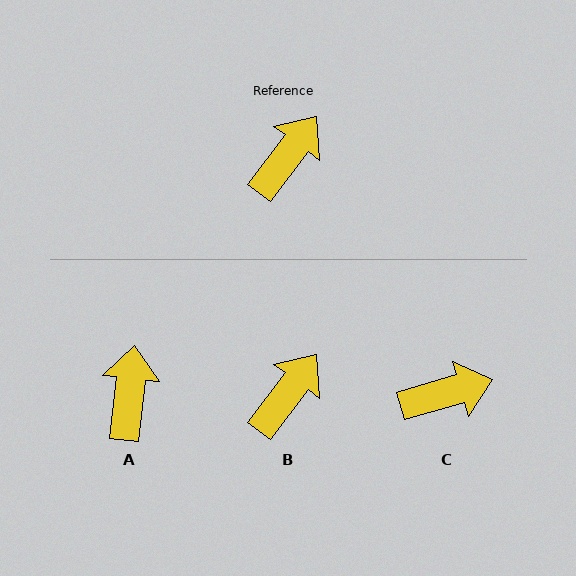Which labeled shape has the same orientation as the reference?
B.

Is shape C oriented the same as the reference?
No, it is off by about 37 degrees.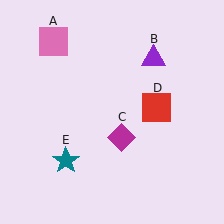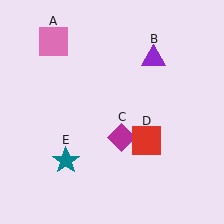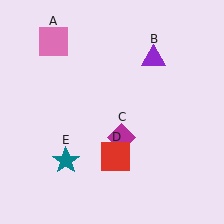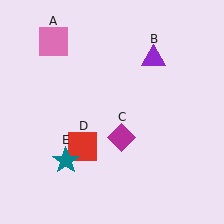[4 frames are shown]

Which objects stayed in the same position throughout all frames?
Pink square (object A) and purple triangle (object B) and magenta diamond (object C) and teal star (object E) remained stationary.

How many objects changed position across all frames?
1 object changed position: red square (object D).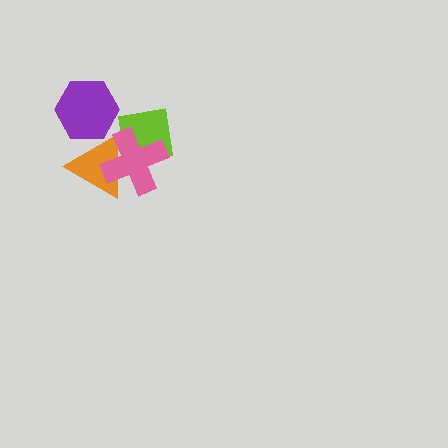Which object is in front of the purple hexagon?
The orange triangle is in front of the purple hexagon.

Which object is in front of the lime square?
The pink cross is in front of the lime square.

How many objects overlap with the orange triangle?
3 objects overlap with the orange triangle.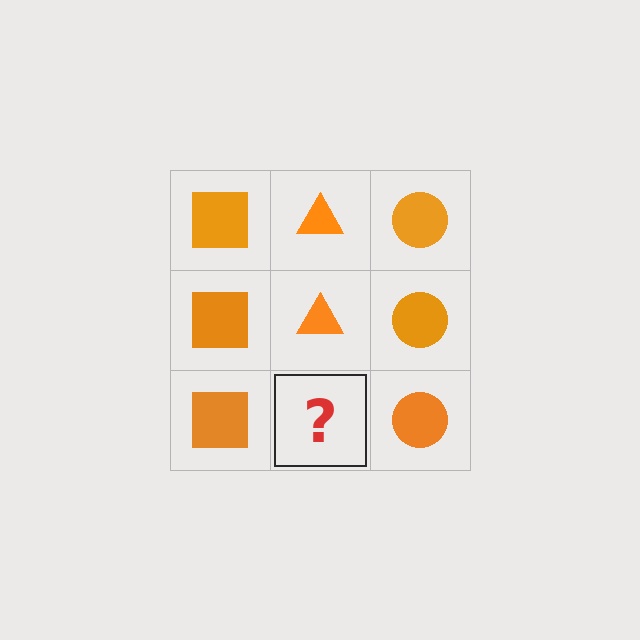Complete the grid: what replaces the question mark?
The question mark should be replaced with an orange triangle.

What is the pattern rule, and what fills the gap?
The rule is that each column has a consistent shape. The gap should be filled with an orange triangle.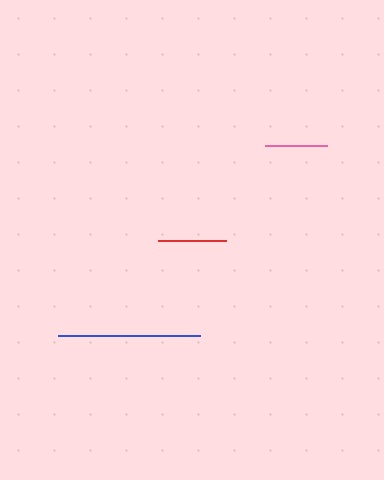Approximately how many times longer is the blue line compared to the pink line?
The blue line is approximately 2.3 times the length of the pink line.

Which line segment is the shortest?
The pink line is the shortest at approximately 62 pixels.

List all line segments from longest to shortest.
From longest to shortest: blue, red, pink.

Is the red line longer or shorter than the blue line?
The blue line is longer than the red line.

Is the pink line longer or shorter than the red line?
The red line is longer than the pink line.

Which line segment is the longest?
The blue line is the longest at approximately 142 pixels.